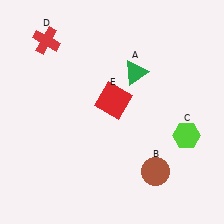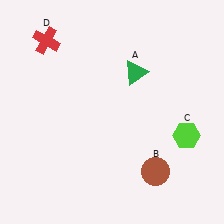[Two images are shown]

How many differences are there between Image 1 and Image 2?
There is 1 difference between the two images.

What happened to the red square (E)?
The red square (E) was removed in Image 2. It was in the top-right area of Image 1.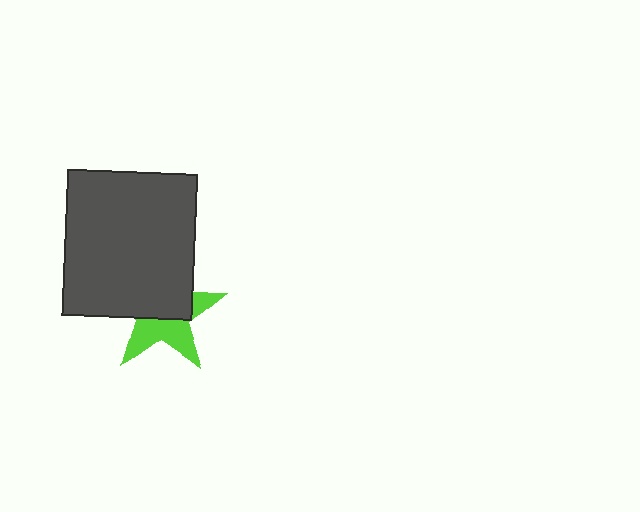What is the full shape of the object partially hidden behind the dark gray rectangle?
The partially hidden object is a lime star.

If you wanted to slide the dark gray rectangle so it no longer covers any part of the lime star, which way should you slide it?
Slide it up — that is the most direct way to separate the two shapes.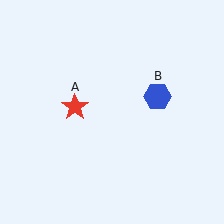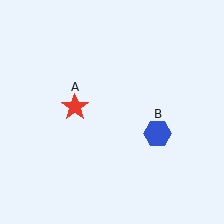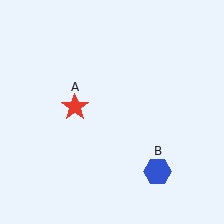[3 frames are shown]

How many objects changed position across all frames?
1 object changed position: blue hexagon (object B).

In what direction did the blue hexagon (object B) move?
The blue hexagon (object B) moved down.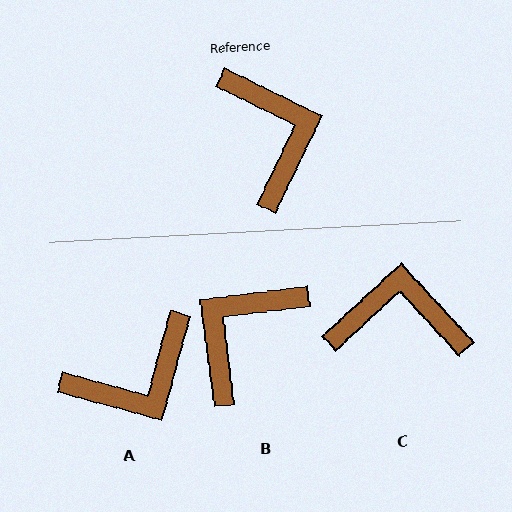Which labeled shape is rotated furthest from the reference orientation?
B, about 123 degrees away.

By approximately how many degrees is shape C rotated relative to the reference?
Approximately 69 degrees counter-clockwise.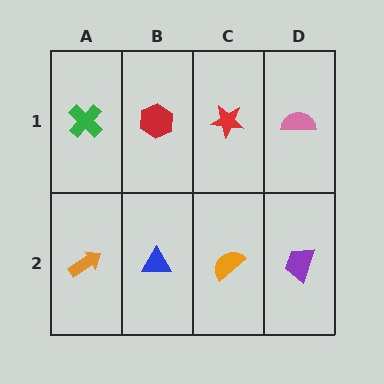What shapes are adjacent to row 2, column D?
A pink semicircle (row 1, column D), an orange semicircle (row 2, column C).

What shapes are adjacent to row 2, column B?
A red hexagon (row 1, column B), an orange arrow (row 2, column A), an orange semicircle (row 2, column C).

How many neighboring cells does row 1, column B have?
3.